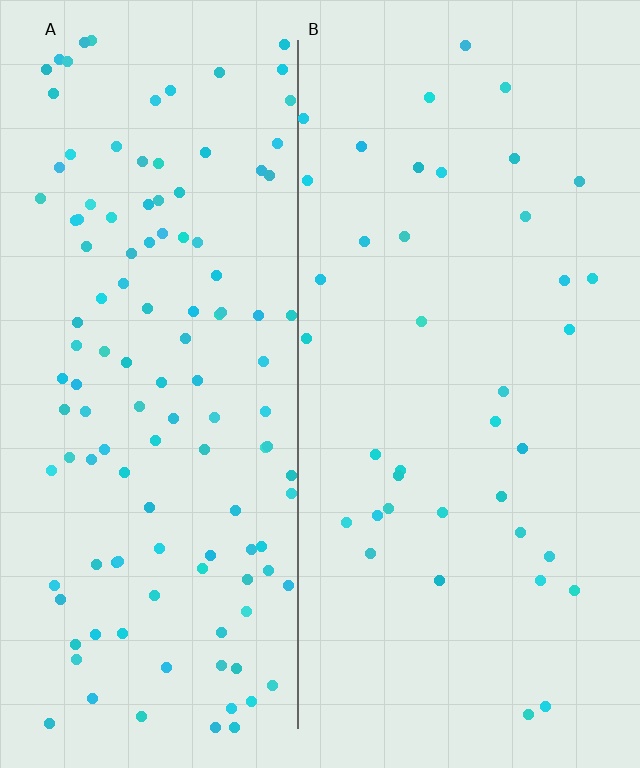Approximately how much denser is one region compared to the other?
Approximately 3.2× — region A over region B.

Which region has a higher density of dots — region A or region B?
A (the left).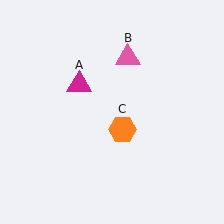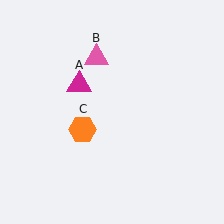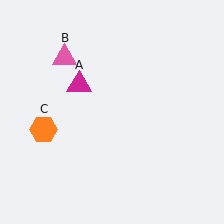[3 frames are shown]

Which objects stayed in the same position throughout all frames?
Magenta triangle (object A) remained stationary.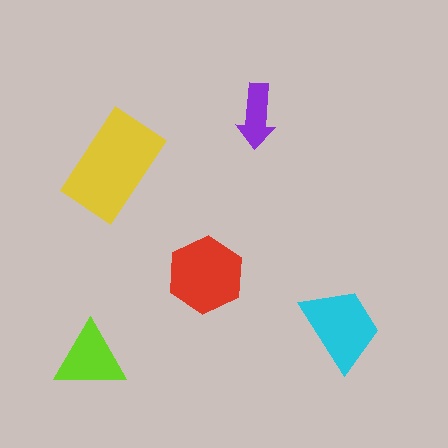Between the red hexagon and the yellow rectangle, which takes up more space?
The yellow rectangle.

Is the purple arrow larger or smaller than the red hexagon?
Smaller.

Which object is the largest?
The yellow rectangle.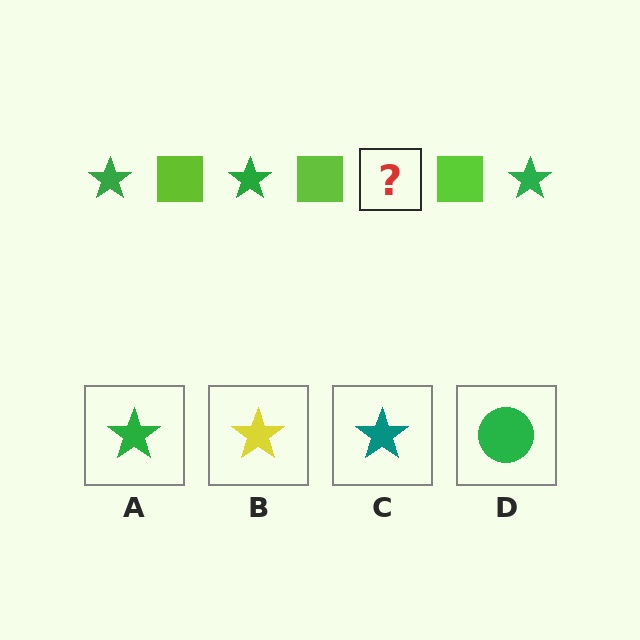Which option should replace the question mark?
Option A.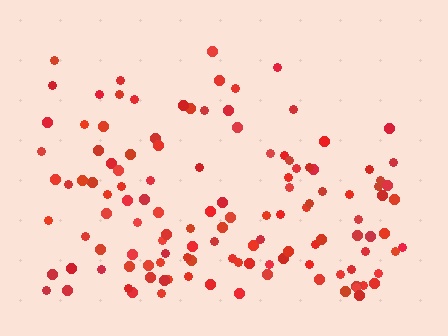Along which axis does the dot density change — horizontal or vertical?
Vertical.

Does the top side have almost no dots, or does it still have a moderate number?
Still a moderate number, just noticeably fewer than the bottom.